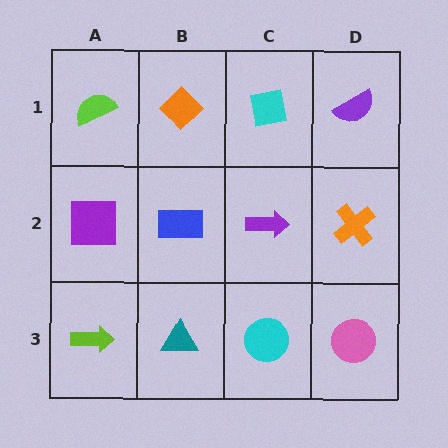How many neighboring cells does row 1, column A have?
2.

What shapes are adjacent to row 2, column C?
A cyan square (row 1, column C), a cyan circle (row 3, column C), a blue rectangle (row 2, column B), an orange cross (row 2, column D).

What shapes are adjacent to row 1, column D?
An orange cross (row 2, column D), a cyan square (row 1, column C).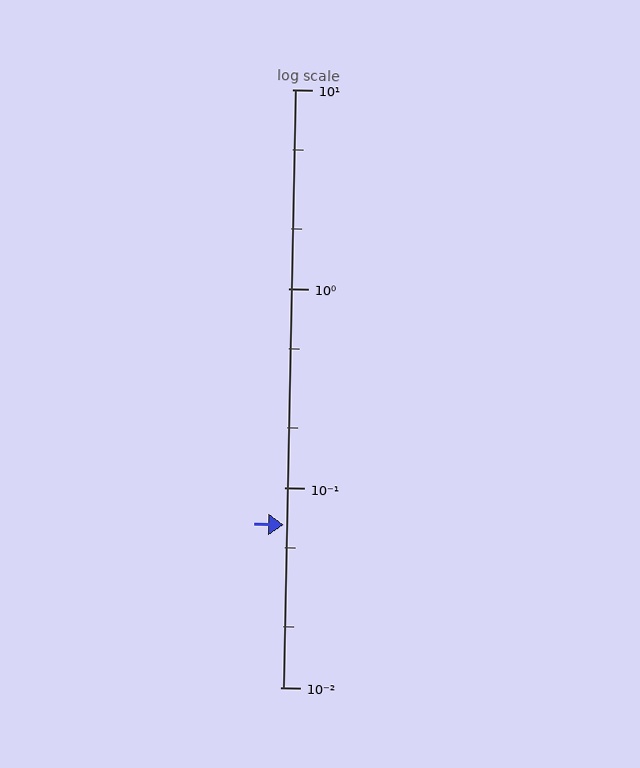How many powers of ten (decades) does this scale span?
The scale spans 3 decades, from 0.01 to 10.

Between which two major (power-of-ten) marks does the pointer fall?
The pointer is between 0.01 and 0.1.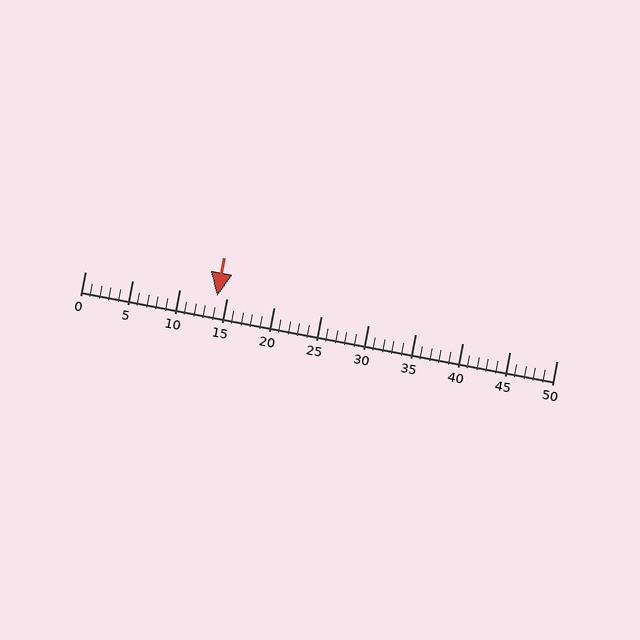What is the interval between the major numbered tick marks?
The major tick marks are spaced 5 units apart.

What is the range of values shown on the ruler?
The ruler shows values from 0 to 50.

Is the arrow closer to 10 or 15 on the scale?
The arrow is closer to 15.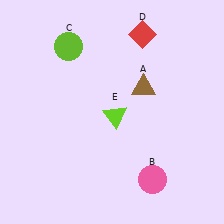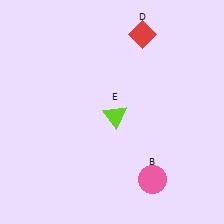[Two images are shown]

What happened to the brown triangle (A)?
The brown triangle (A) was removed in Image 2. It was in the top-right area of Image 1.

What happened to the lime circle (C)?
The lime circle (C) was removed in Image 2. It was in the top-left area of Image 1.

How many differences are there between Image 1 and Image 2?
There are 2 differences between the two images.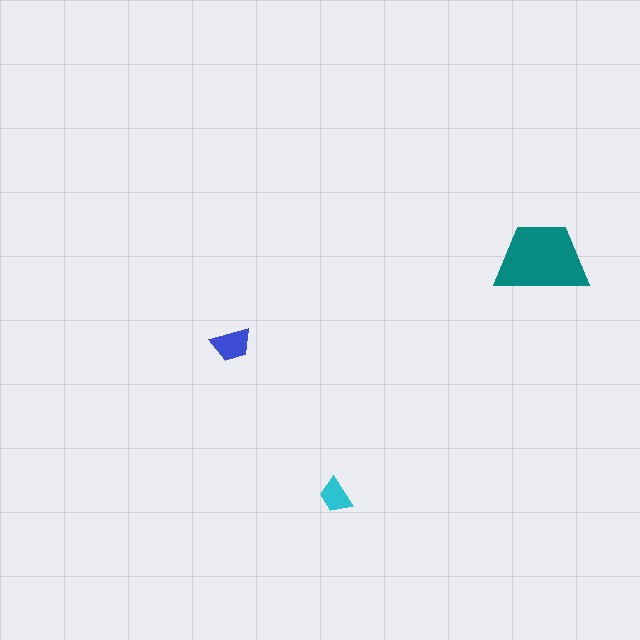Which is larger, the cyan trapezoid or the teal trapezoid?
The teal one.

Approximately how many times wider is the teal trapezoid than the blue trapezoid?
About 2.5 times wider.